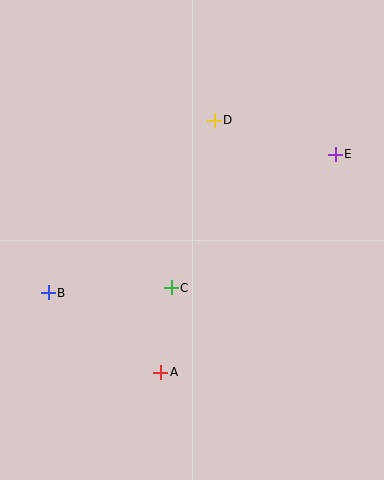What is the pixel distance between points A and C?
The distance between A and C is 85 pixels.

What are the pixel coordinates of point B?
Point B is at (48, 293).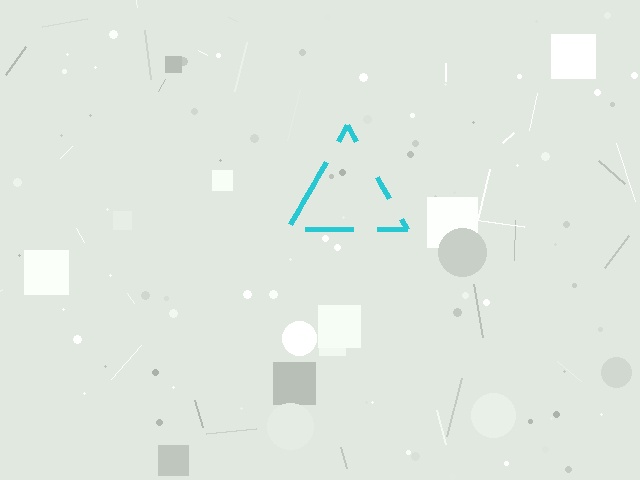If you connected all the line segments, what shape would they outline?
They would outline a triangle.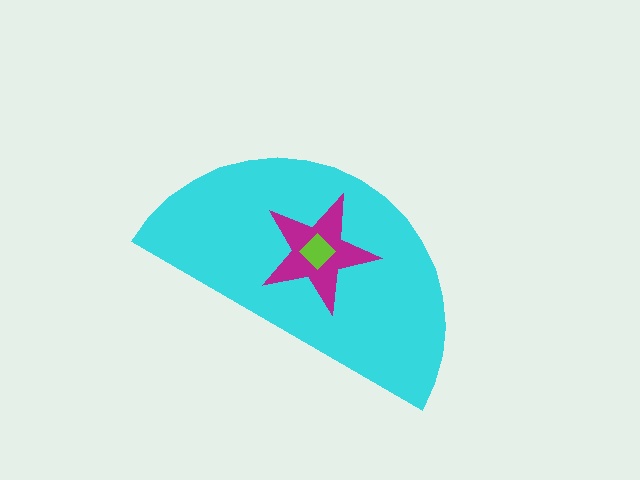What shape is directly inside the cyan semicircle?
The magenta star.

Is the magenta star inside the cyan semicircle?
Yes.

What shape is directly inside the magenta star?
The lime diamond.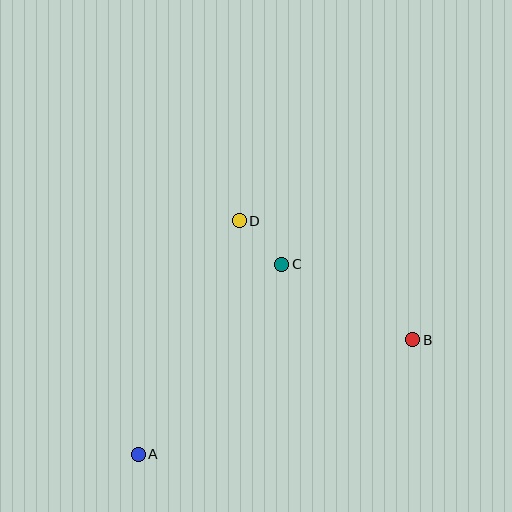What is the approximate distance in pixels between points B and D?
The distance between B and D is approximately 211 pixels.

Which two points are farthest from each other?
Points A and B are farthest from each other.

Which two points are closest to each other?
Points C and D are closest to each other.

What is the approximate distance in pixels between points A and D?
The distance between A and D is approximately 254 pixels.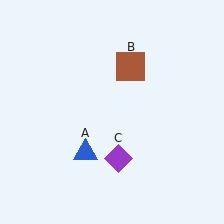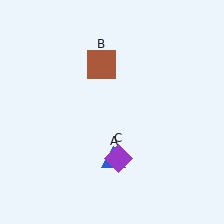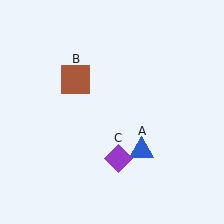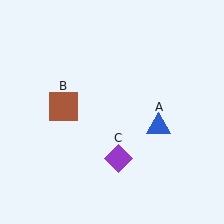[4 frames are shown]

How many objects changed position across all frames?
2 objects changed position: blue triangle (object A), brown square (object B).